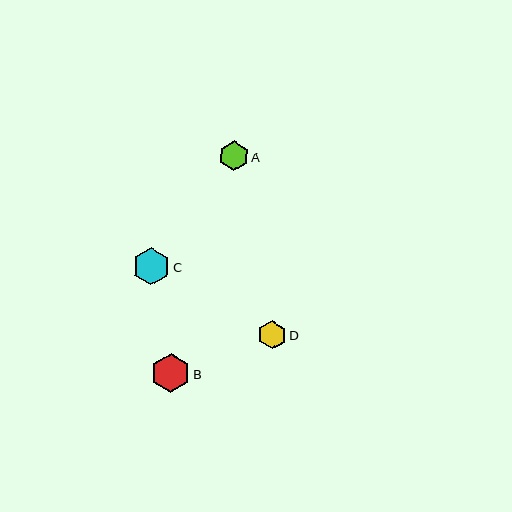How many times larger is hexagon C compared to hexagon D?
Hexagon C is approximately 1.3 times the size of hexagon D.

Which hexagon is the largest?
Hexagon B is the largest with a size of approximately 39 pixels.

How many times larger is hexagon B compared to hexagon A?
Hexagon B is approximately 1.3 times the size of hexagon A.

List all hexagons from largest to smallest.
From largest to smallest: B, C, A, D.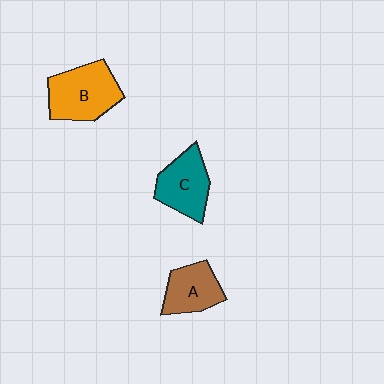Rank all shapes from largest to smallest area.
From largest to smallest: B (orange), C (teal), A (brown).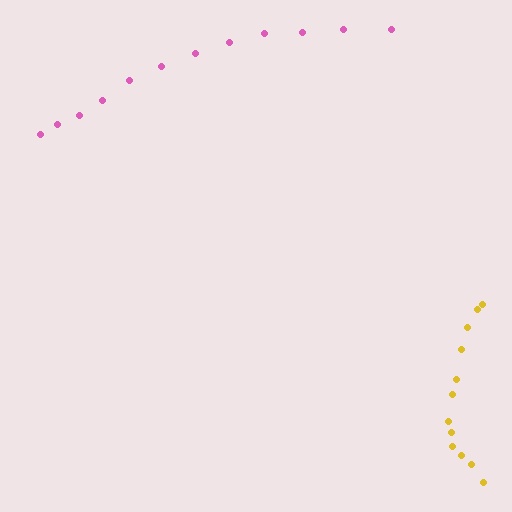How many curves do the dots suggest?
There are 2 distinct paths.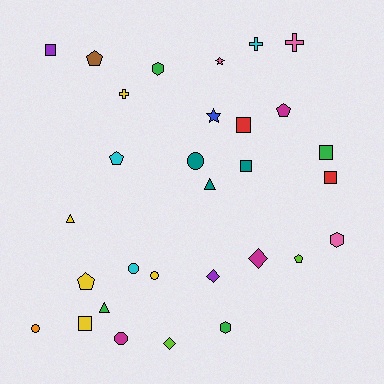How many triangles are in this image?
There are 3 triangles.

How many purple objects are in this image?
There are 2 purple objects.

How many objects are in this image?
There are 30 objects.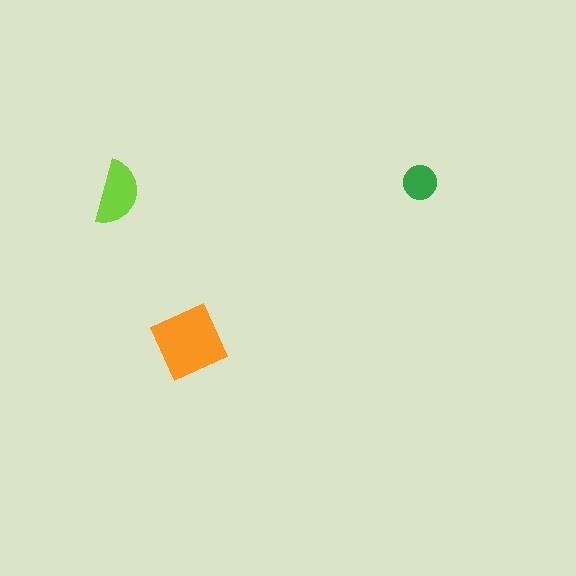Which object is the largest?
The orange diamond.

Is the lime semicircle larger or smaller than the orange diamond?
Smaller.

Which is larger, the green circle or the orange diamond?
The orange diamond.